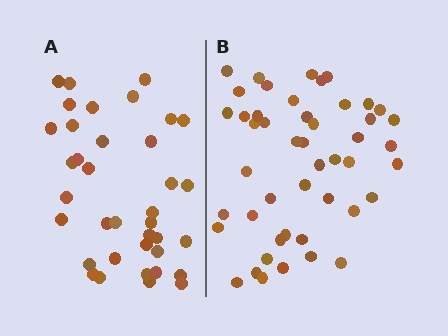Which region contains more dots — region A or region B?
Region B (the right region) has more dots.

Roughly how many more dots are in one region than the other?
Region B has roughly 10 or so more dots than region A.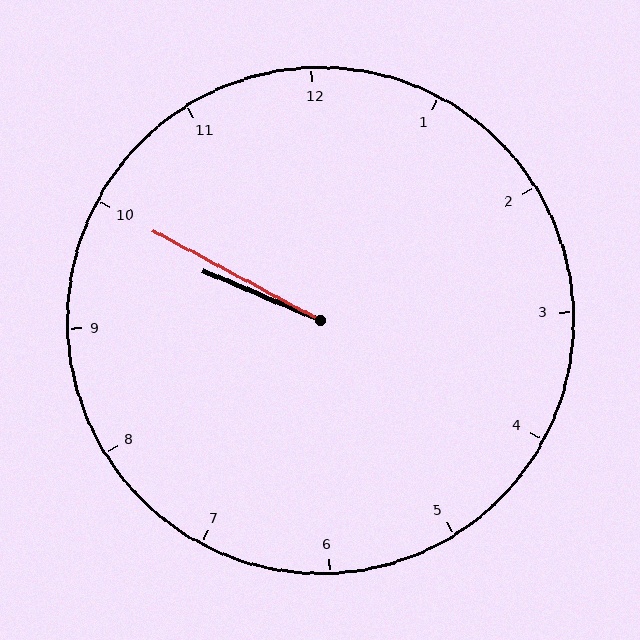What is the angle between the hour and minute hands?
Approximately 5 degrees.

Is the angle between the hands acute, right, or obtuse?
It is acute.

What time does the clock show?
9:50.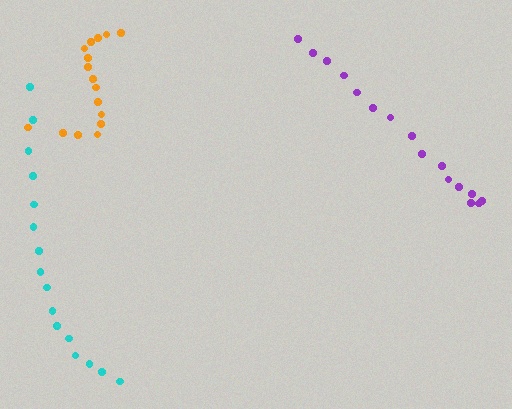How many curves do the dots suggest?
There are 3 distinct paths.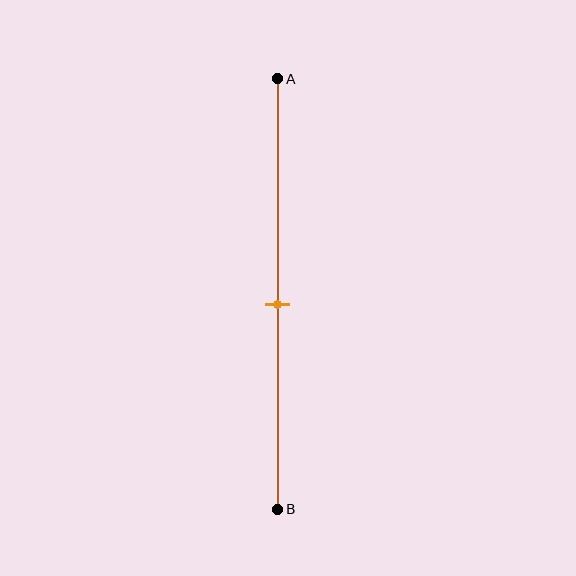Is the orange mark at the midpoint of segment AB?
Yes, the mark is approximately at the midpoint.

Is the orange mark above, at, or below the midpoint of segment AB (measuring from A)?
The orange mark is approximately at the midpoint of segment AB.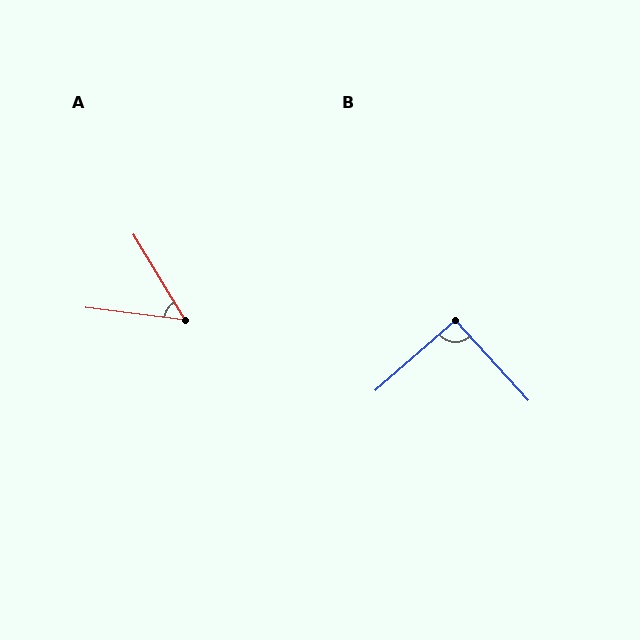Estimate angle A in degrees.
Approximately 52 degrees.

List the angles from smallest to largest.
A (52°), B (91°).